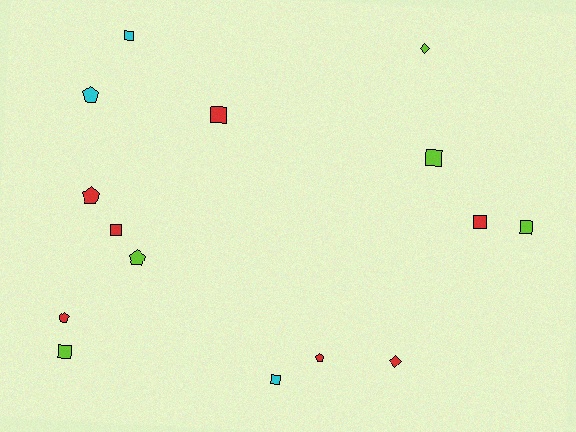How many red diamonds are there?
There is 1 red diamond.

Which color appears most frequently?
Red, with 7 objects.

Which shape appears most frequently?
Square, with 8 objects.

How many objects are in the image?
There are 15 objects.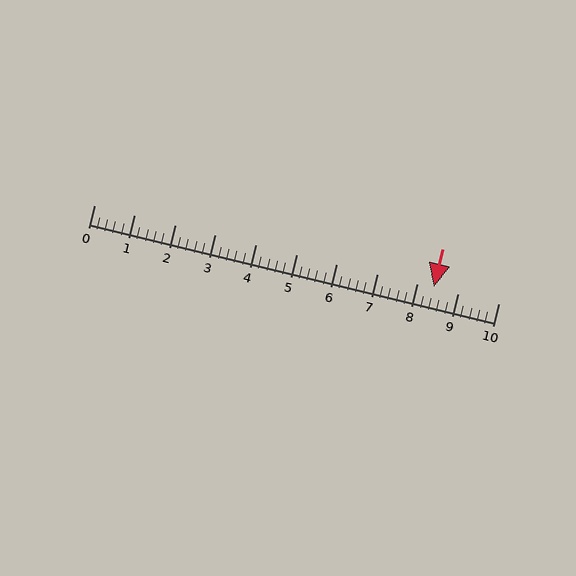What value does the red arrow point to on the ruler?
The red arrow points to approximately 8.4.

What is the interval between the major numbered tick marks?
The major tick marks are spaced 1 units apart.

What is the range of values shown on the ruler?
The ruler shows values from 0 to 10.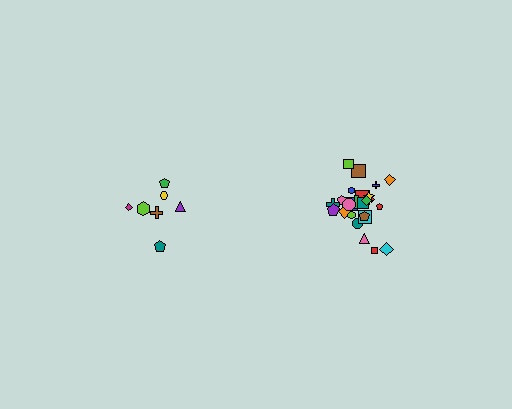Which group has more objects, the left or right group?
The right group.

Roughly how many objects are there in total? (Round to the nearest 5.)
Roughly 30 objects in total.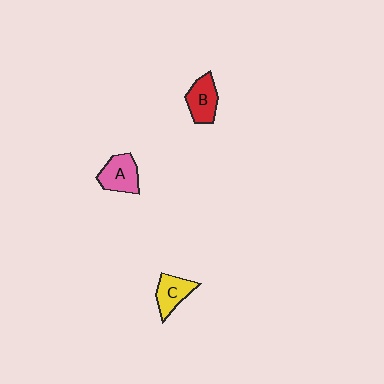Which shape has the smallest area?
Shape C (yellow).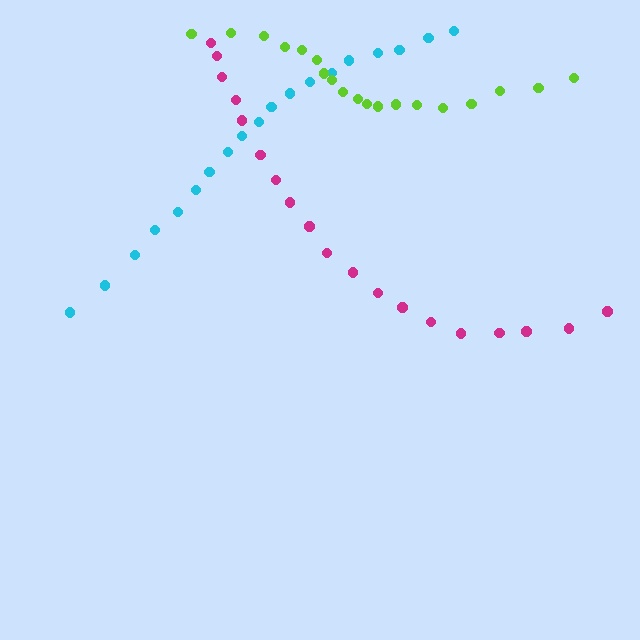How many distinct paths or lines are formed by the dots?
There are 3 distinct paths.